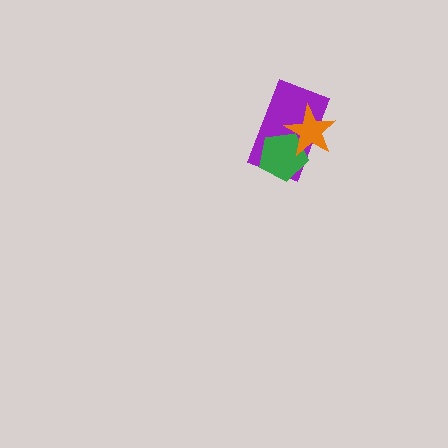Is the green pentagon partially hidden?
Yes, it is partially covered by another shape.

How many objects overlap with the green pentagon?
2 objects overlap with the green pentagon.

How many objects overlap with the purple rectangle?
2 objects overlap with the purple rectangle.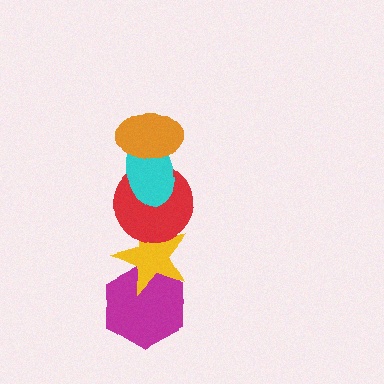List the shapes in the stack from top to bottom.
From top to bottom: the orange ellipse, the cyan ellipse, the red circle, the yellow star, the magenta hexagon.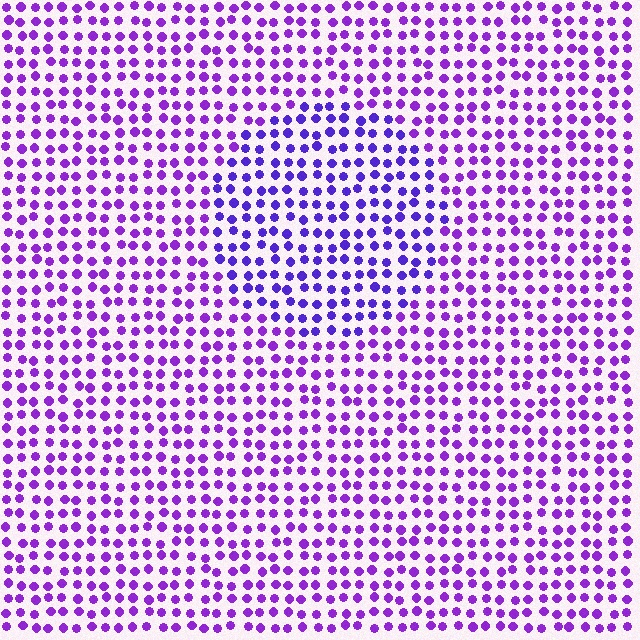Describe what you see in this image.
The image is filled with small purple elements in a uniform arrangement. A circle-shaped region is visible where the elements are tinted to a slightly different hue, forming a subtle color boundary.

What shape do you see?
I see a circle.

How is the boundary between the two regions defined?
The boundary is defined purely by a slight shift in hue (about 23 degrees). Spacing, size, and orientation are identical on both sides.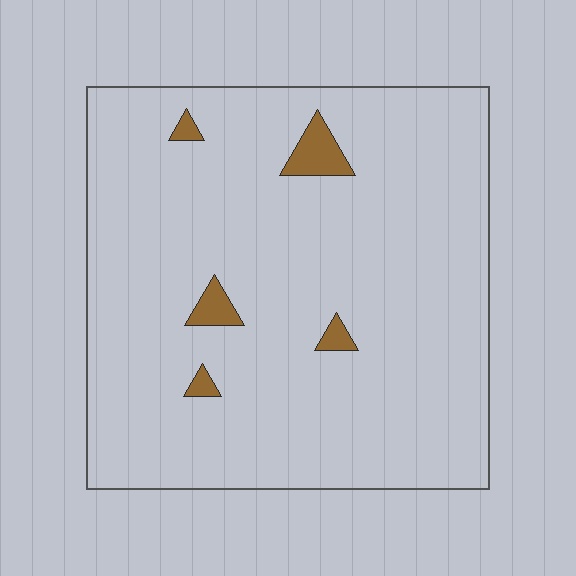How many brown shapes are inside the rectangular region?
5.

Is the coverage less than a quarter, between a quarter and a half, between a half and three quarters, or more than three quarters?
Less than a quarter.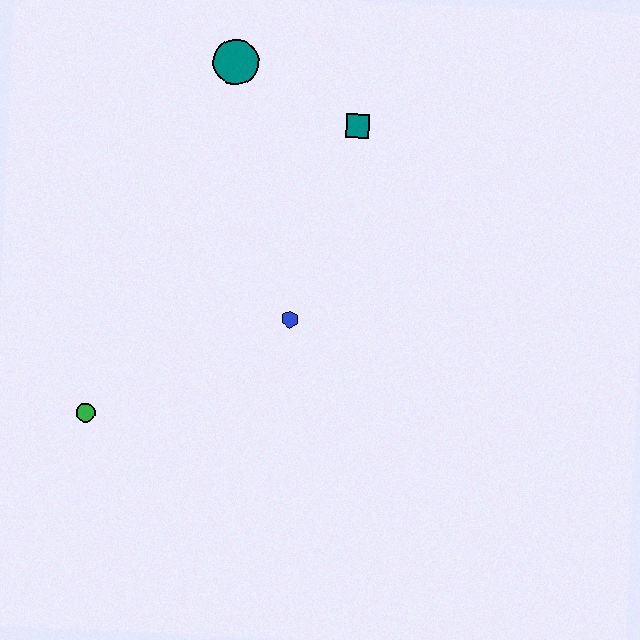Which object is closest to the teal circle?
The teal square is closest to the teal circle.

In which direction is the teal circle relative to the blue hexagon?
The teal circle is above the blue hexagon.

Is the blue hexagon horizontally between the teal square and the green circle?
Yes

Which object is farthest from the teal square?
The green circle is farthest from the teal square.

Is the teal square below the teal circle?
Yes